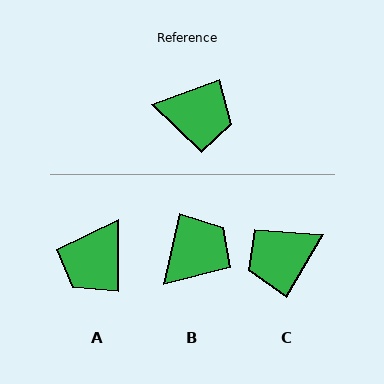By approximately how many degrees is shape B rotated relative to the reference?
Approximately 58 degrees counter-clockwise.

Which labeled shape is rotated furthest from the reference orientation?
C, about 141 degrees away.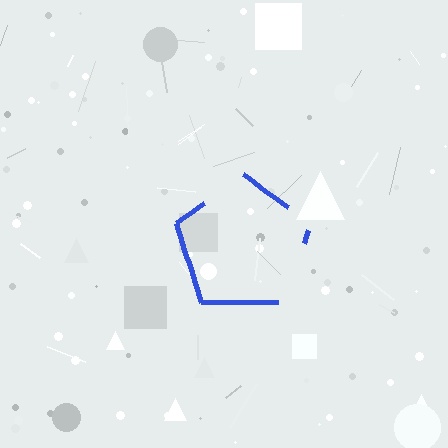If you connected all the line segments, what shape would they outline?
They would outline a pentagon.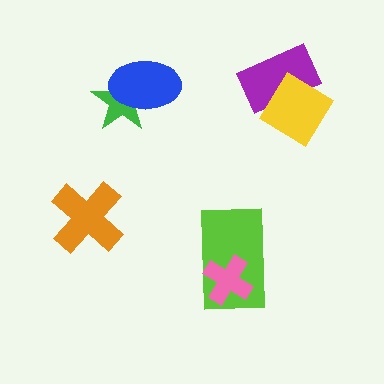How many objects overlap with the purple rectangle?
1 object overlaps with the purple rectangle.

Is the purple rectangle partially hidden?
Yes, it is partially covered by another shape.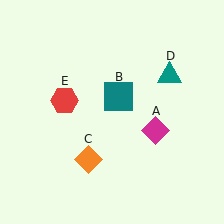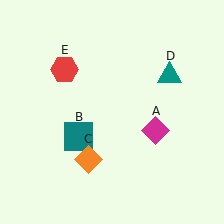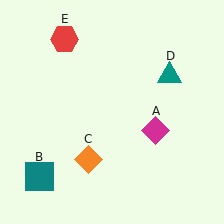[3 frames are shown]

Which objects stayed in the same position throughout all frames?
Magenta diamond (object A) and orange diamond (object C) and teal triangle (object D) remained stationary.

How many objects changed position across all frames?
2 objects changed position: teal square (object B), red hexagon (object E).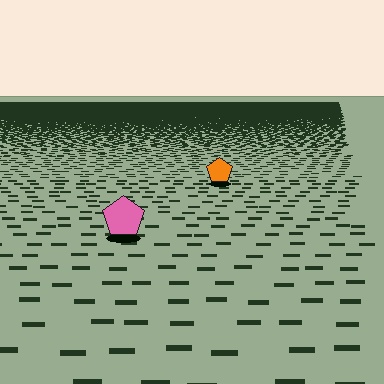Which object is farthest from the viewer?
The orange pentagon is farthest from the viewer. It appears smaller and the ground texture around it is denser.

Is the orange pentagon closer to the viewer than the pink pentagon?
No. The pink pentagon is closer — you can tell from the texture gradient: the ground texture is coarser near it.